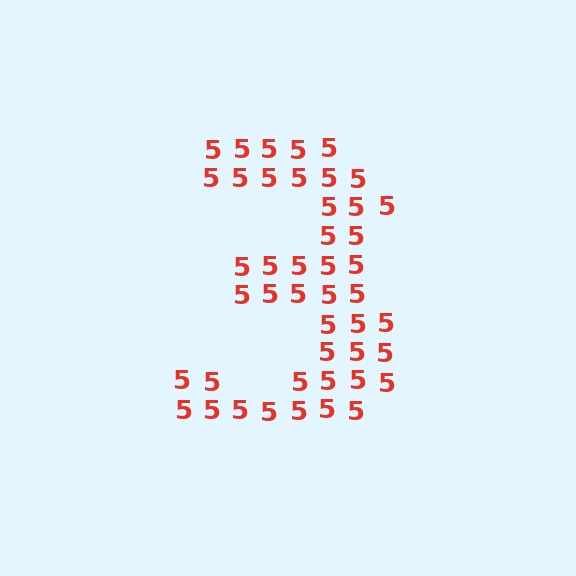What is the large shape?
The large shape is the digit 3.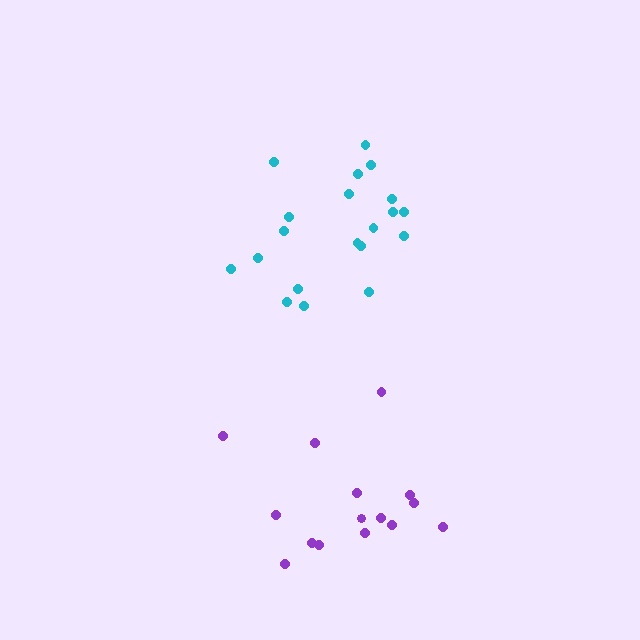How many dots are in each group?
Group 1: 20 dots, Group 2: 15 dots (35 total).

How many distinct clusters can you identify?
There are 2 distinct clusters.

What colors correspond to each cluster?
The clusters are colored: cyan, purple.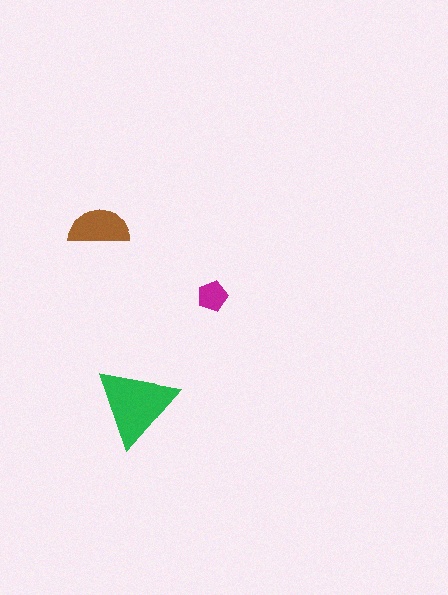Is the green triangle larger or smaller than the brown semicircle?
Larger.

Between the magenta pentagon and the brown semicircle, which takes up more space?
The brown semicircle.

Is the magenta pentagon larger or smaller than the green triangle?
Smaller.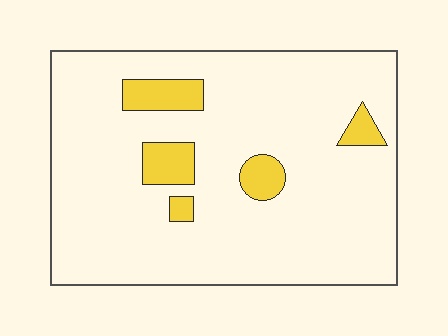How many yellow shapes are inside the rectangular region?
5.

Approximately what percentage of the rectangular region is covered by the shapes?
Approximately 10%.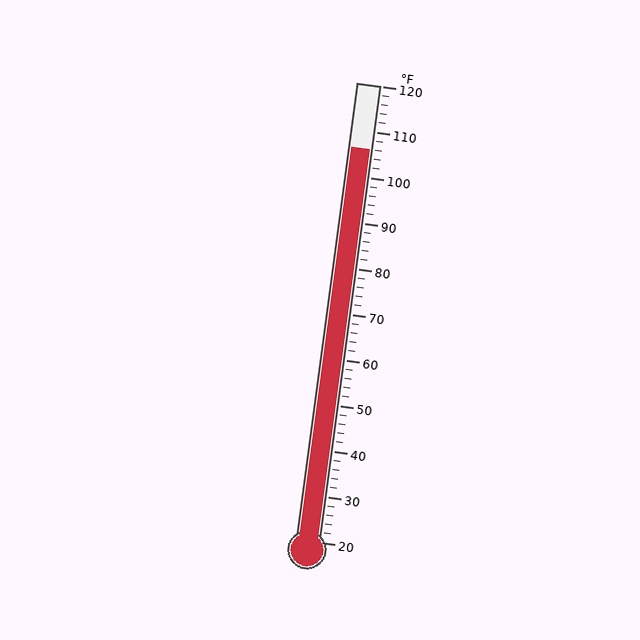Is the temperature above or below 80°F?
The temperature is above 80°F.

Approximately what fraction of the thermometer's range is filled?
The thermometer is filled to approximately 85% of its range.